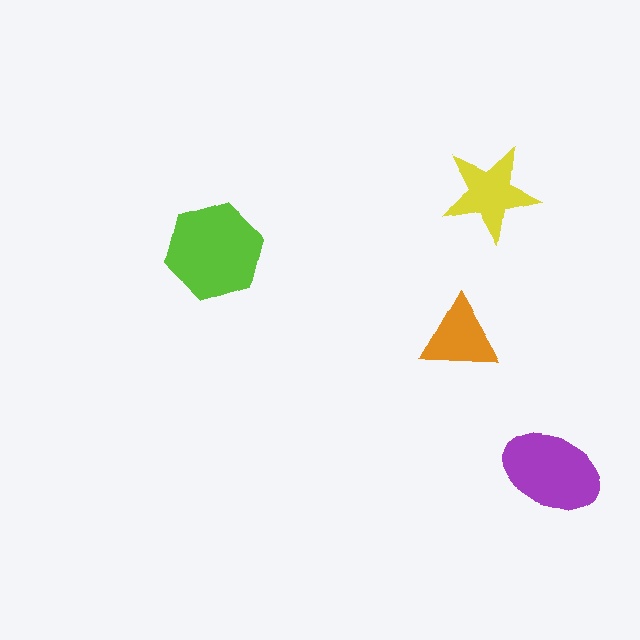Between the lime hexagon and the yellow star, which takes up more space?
The lime hexagon.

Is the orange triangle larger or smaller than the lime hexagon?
Smaller.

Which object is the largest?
The lime hexagon.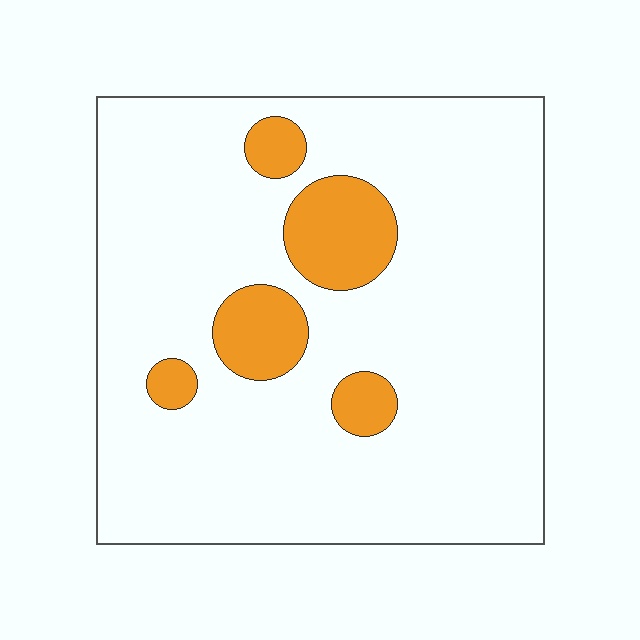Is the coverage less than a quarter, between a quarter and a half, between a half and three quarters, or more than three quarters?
Less than a quarter.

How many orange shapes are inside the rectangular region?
5.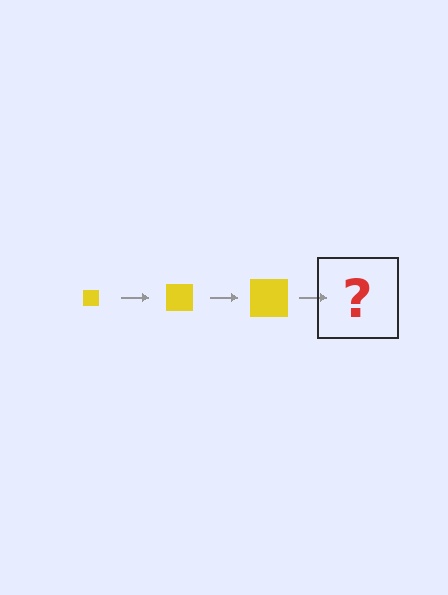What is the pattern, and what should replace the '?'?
The pattern is that the square gets progressively larger each step. The '?' should be a yellow square, larger than the previous one.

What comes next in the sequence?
The next element should be a yellow square, larger than the previous one.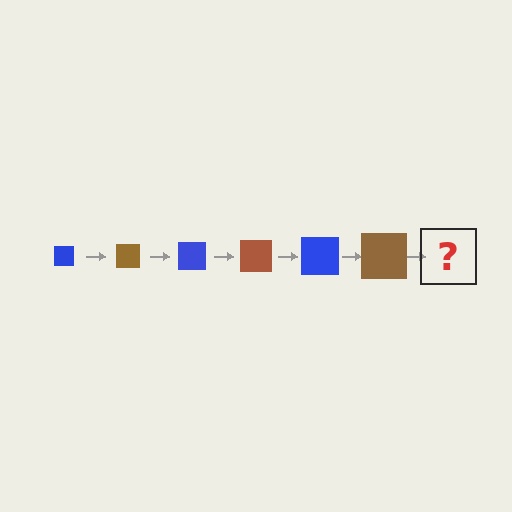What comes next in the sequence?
The next element should be a blue square, larger than the previous one.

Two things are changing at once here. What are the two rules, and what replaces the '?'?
The two rules are that the square grows larger each step and the color cycles through blue and brown. The '?' should be a blue square, larger than the previous one.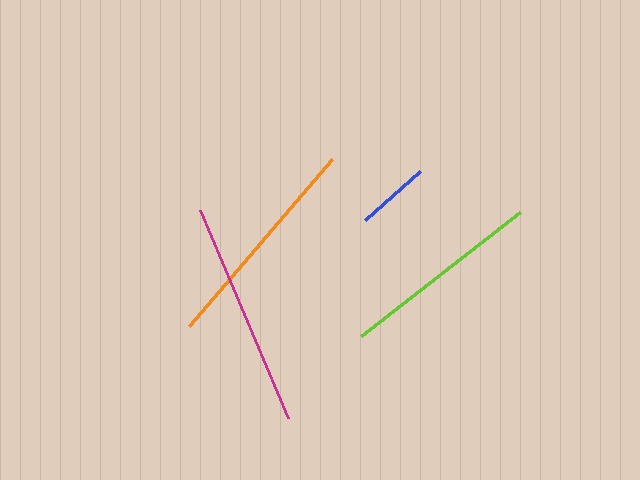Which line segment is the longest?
The magenta line is the longest at approximately 226 pixels.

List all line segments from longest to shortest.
From longest to shortest: magenta, orange, lime, blue.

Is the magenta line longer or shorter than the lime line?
The magenta line is longer than the lime line.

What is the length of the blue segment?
The blue segment is approximately 74 pixels long.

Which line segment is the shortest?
The blue line is the shortest at approximately 74 pixels.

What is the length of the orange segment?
The orange segment is approximately 220 pixels long.